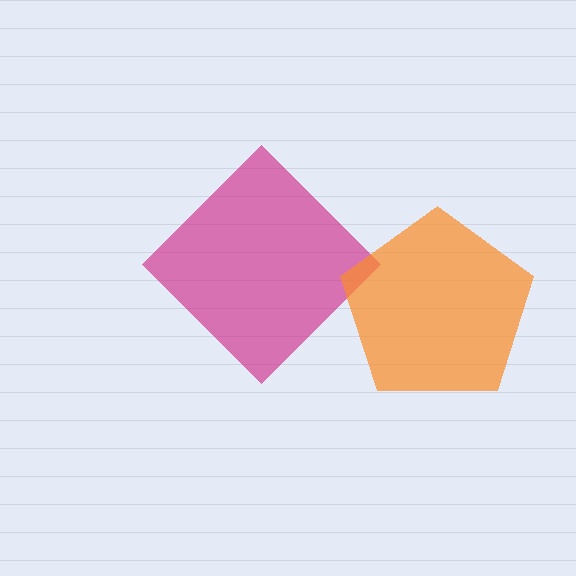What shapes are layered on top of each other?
The layered shapes are: a magenta diamond, an orange pentagon.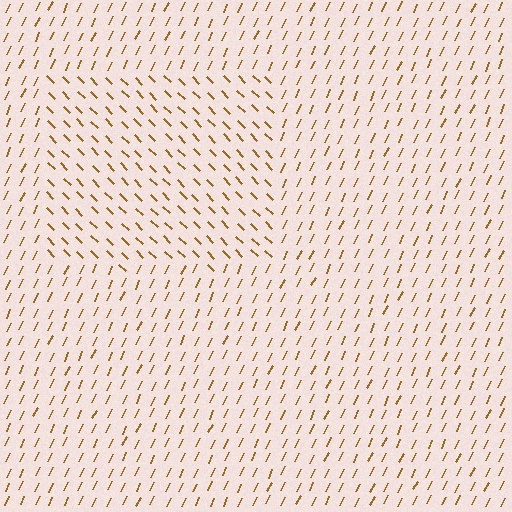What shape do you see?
I see a rectangle.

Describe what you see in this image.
The image is filled with small brown line segments. A rectangle region in the image has lines oriented differently from the surrounding lines, creating a visible texture boundary.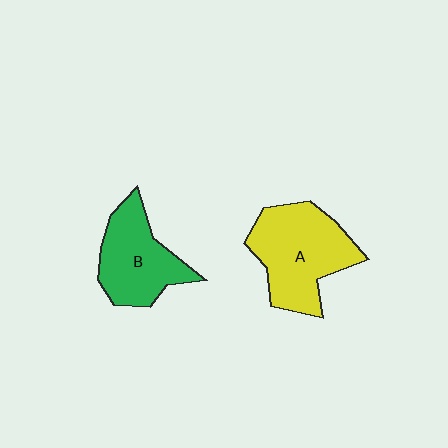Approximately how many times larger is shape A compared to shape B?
Approximately 1.3 times.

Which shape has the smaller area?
Shape B (green).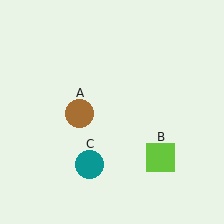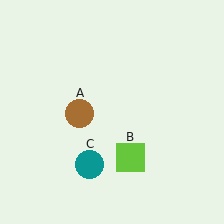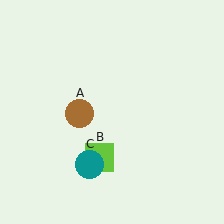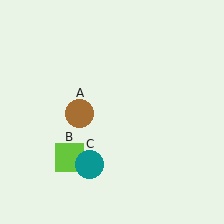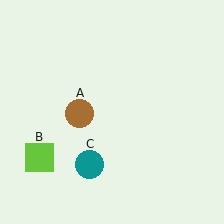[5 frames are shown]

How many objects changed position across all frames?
1 object changed position: lime square (object B).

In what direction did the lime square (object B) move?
The lime square (object B) moved left.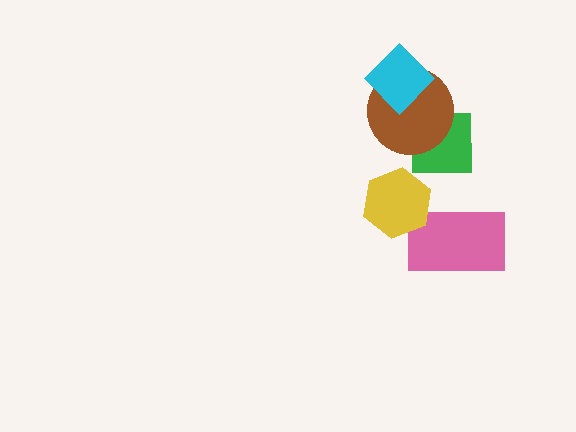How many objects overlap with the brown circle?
2 objects overlap with the brown circle.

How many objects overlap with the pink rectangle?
1 object overlaps with the pink rectangle.